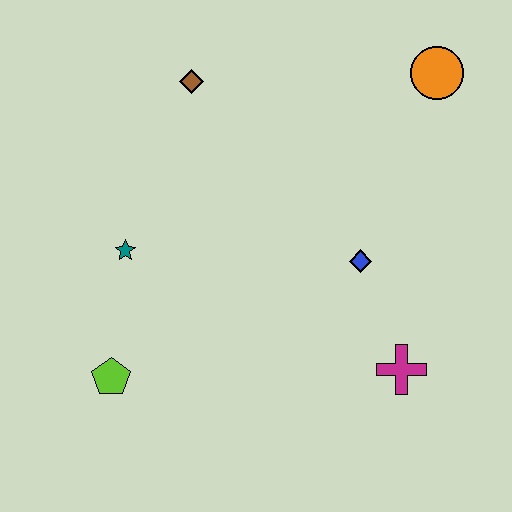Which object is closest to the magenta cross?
The blue diamond is closest to the magenta cross.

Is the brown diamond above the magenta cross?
Yes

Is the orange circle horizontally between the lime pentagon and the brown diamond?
No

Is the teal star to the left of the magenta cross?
Yes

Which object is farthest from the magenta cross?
The brown diamond is farthest from the magenta cross.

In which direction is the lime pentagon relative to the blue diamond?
The lime pentagon is to the left of the blue diamond.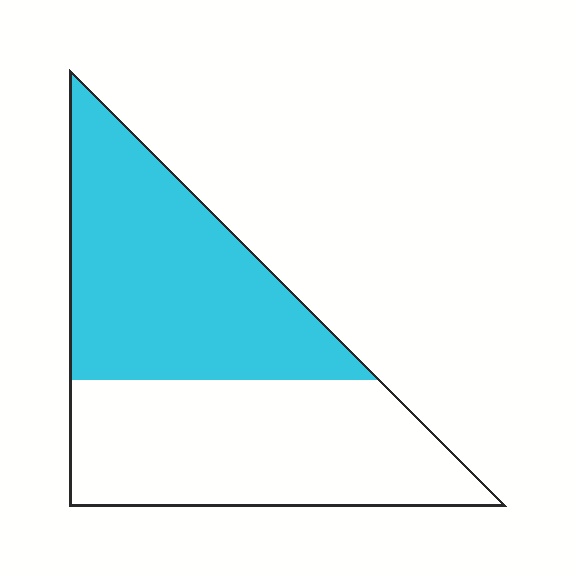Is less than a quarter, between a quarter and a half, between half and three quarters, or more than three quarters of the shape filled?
Between half and three quarters.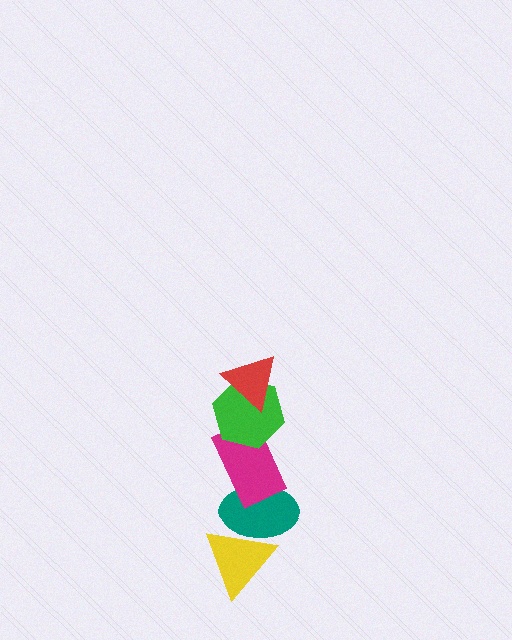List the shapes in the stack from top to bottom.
From top to bottom: the red triangle, the green hexagon, the magenta rectangle, the teal ellipse, the yellow triangle.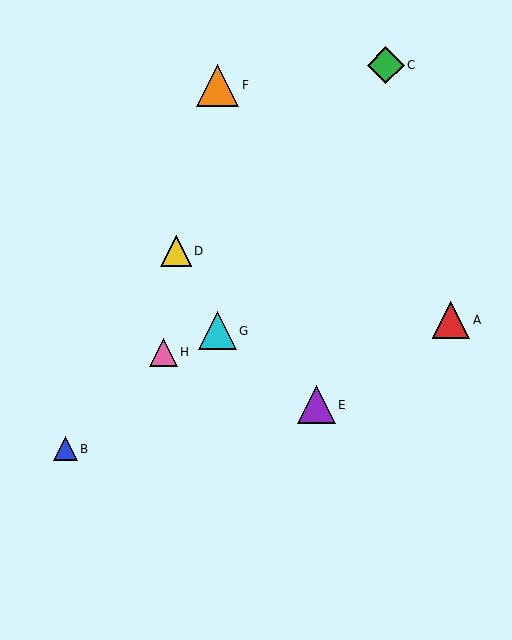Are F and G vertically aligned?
Yes, both are at x≈217.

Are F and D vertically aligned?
No, F is at x≈217 and D is at x≈176.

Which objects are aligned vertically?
Objects F, G are aligned vertically.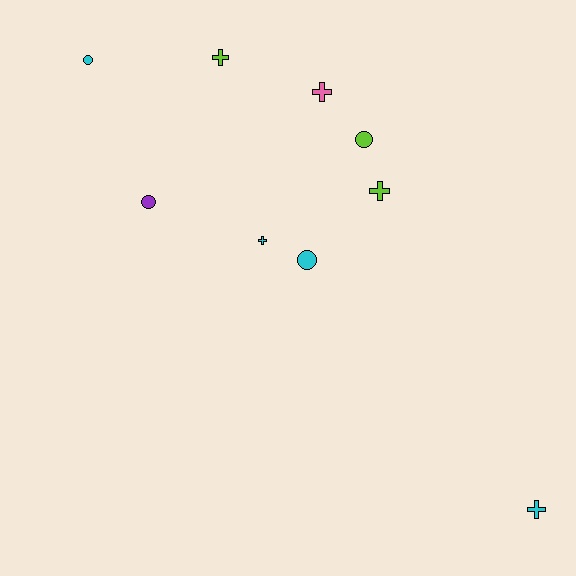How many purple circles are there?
There is 1 purple circle.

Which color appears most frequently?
Cyan, with 4 objects.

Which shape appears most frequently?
Cross, with 5 objects.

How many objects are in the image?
There are 9 objects.